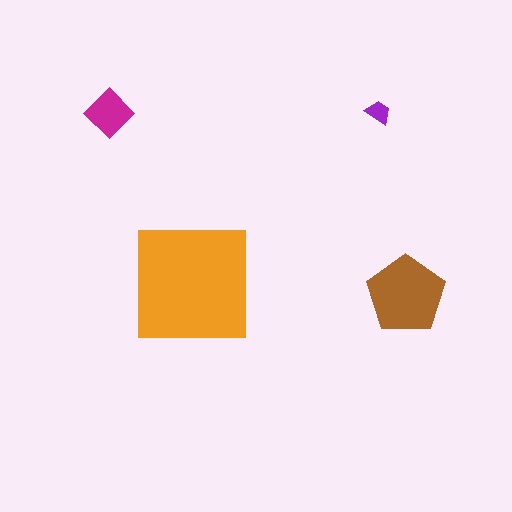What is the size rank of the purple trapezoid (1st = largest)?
4th.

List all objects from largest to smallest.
The orange square, the brown pentagon, the magenta diamond, the purple trapezoid.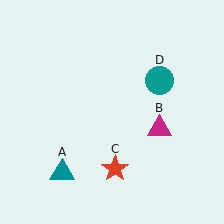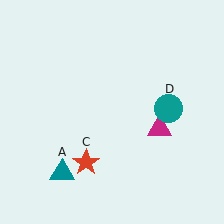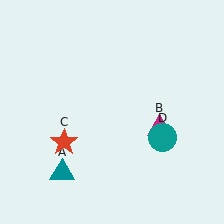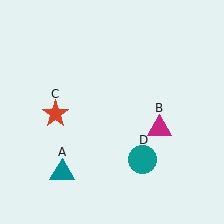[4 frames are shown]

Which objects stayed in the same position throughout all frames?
Teal triangle (object A) and magenta triangle (object B) remained stationary.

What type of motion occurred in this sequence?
The red star (object C), teal circle (object D) rotated clockwise around the center of the scene.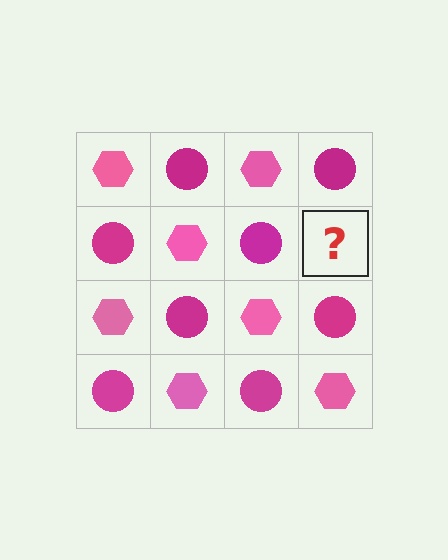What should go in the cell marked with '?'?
The missing cell should contain a pink hexagon.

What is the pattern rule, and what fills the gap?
The rule is that it alternates pink hexagon and magenta circle in a checkerboard pattern. The gap should be filled with a pink hexagon.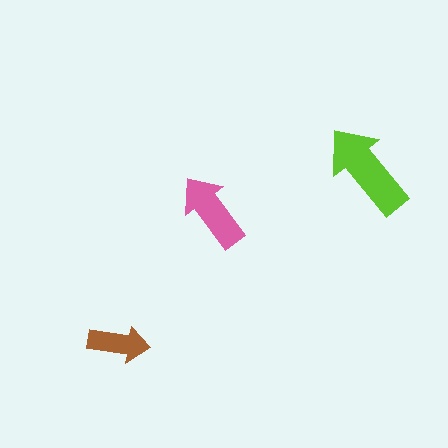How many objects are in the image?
There are 3 objects in the image.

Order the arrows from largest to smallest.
the lime one, the pink one, the brown one.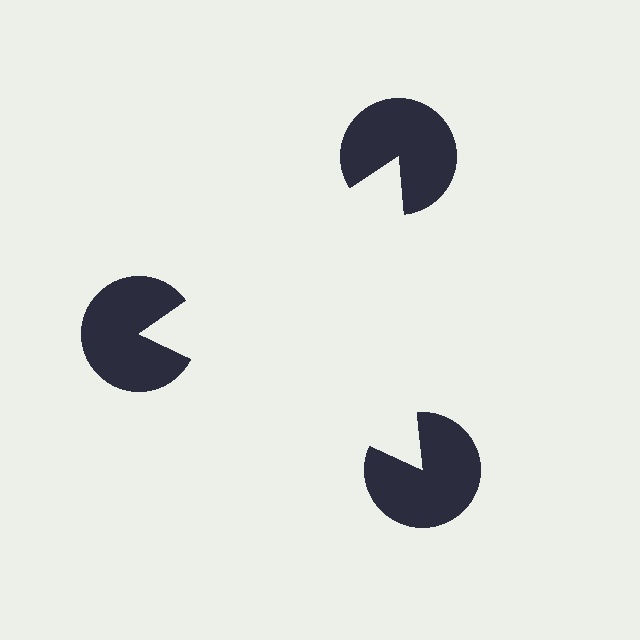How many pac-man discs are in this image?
There are 3 — one at each vertex of the illusory triangle.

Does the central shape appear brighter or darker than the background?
It typically appears slightly brighter than the background, even though no actual brightness change is drawn.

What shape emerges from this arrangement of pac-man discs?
An illusory triangle — its edges are inferred from the aligned wedge cuts in the pac-man discs, not physically drawn.